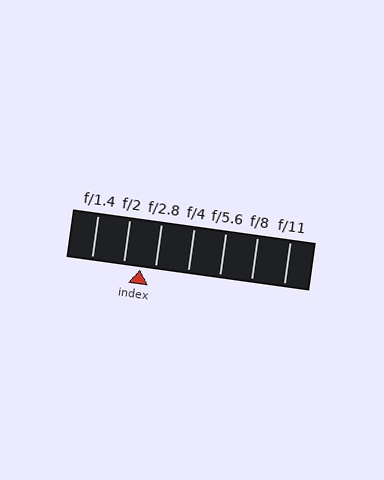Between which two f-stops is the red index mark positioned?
The index mark is between f/2 and f/2.8.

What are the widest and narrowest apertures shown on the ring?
The widest aperture shown is f/1.4 and the narrowest is f/11.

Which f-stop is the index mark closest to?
The index mark is closest to f/2.8.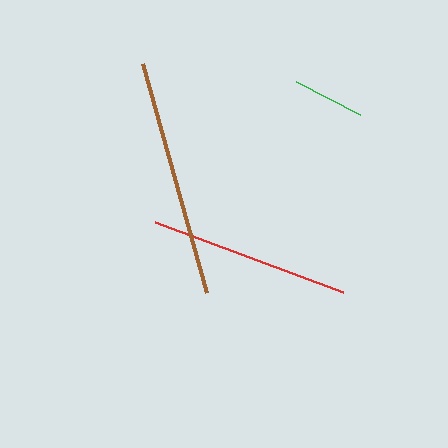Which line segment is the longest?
The brown line is the longest at approximately 237 pixels.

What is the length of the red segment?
The red segment is approximately 201 pixels long.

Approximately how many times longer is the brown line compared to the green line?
The brown line is approximately 3.3 times the length of the green line.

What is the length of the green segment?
The green segment is approximately 72 pixels long.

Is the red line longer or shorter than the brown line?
The brown line is longer than the red line.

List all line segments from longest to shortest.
From longest to shortest: brown, red, green.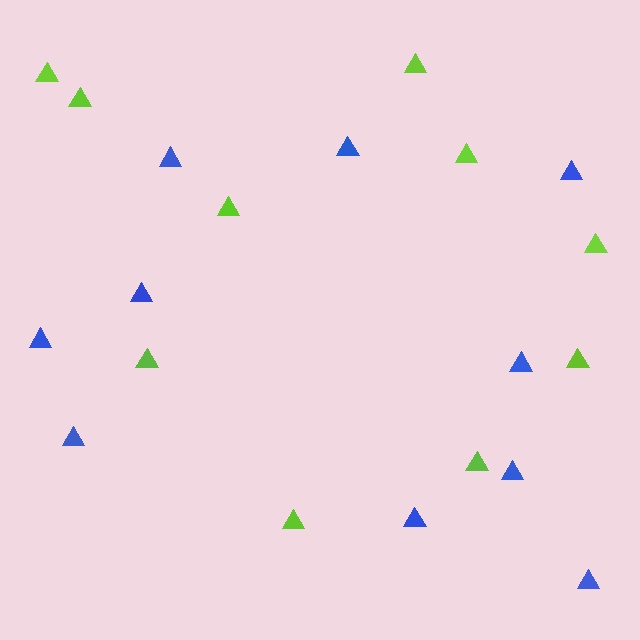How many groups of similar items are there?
There are 2 groups: one group of lime triangles (10) and one group of blue triangles (10).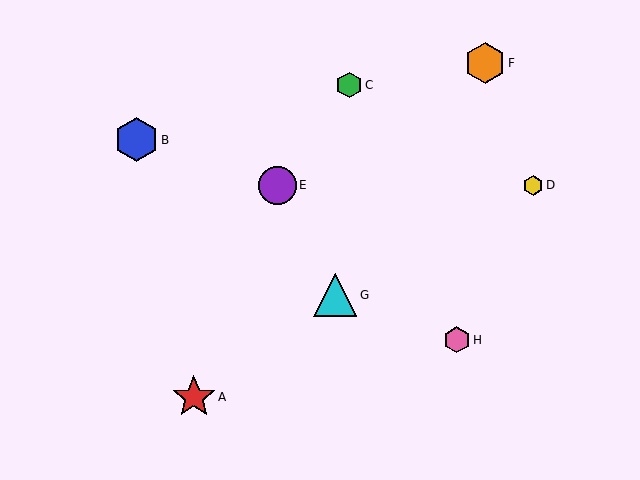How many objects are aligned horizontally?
2 objects (D, E) are aligned horizontally.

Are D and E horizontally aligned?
Yes, both are at y≈185.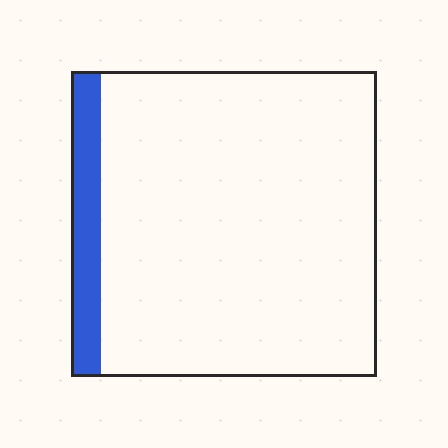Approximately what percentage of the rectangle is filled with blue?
Approximately 10%.